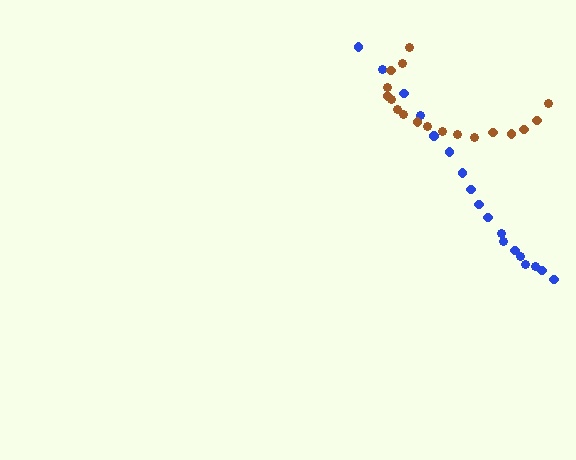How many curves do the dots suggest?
There are 2 distinct paths.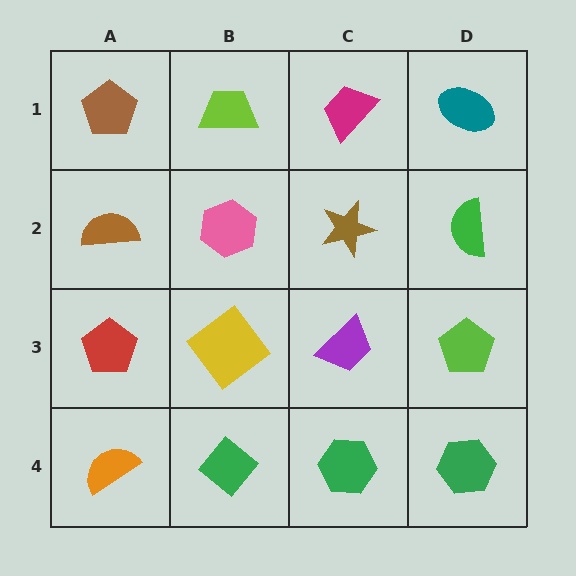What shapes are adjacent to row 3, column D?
A green semicircle (row 2, column D), a green hexagon (row 4, column D), a purple trapezoid (row 3, column C).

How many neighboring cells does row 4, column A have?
2.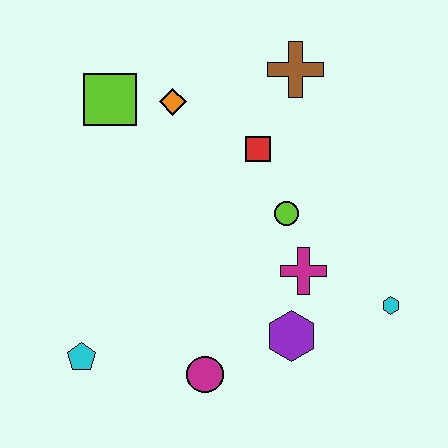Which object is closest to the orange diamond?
The lime square is closest to the orange diamond.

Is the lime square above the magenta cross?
Yes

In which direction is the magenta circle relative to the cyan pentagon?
The magenta circle is to the right of the cyan pentagon.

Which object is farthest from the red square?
The cyan pentagon is farthest from the red square.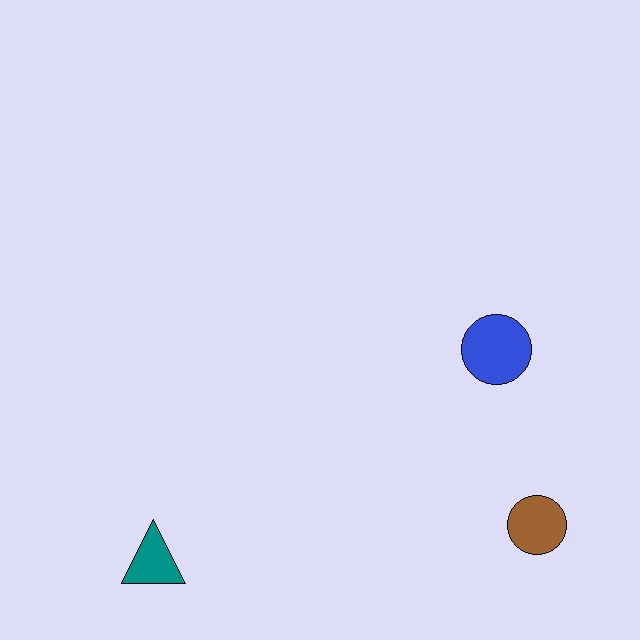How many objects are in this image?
There are 3 objects.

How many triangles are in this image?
There is 1 triangle.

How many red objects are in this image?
There are no red objects.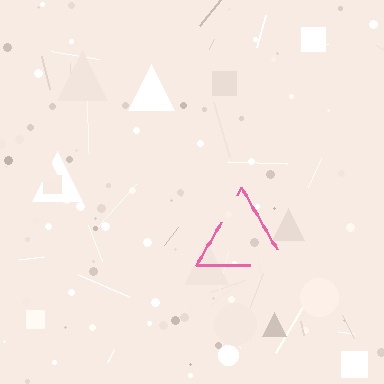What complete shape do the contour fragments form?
The contour fragments form a triangle.